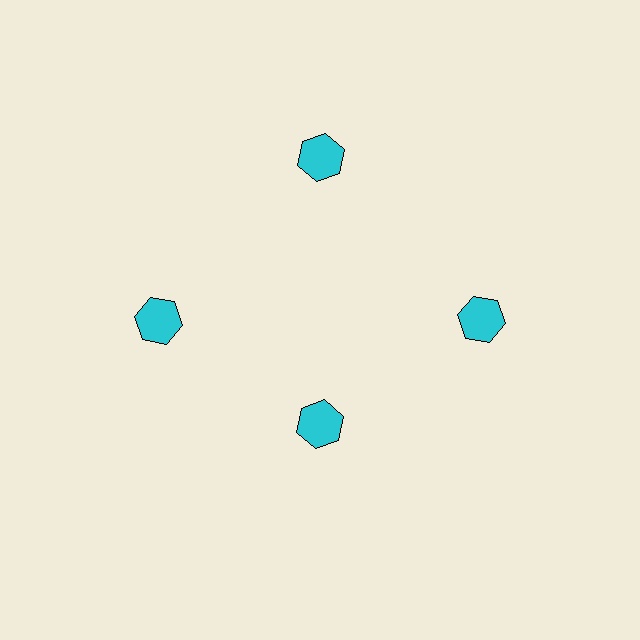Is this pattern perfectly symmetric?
No. The 4 cyan hexagons are arranged in a ring, but one element near the 6 o'clock position is pulled inward toward the center, breaking the 4-fold rotational symmetry.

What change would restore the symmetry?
The symmetry would be restored by moving it outward, back onto the ring so that all 4 hexagons sit at equal angles and equal distance from the center.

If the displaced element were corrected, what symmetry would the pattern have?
It would have 4-fold rotational symmetry — the pattern would map onto itself every 90 degrees.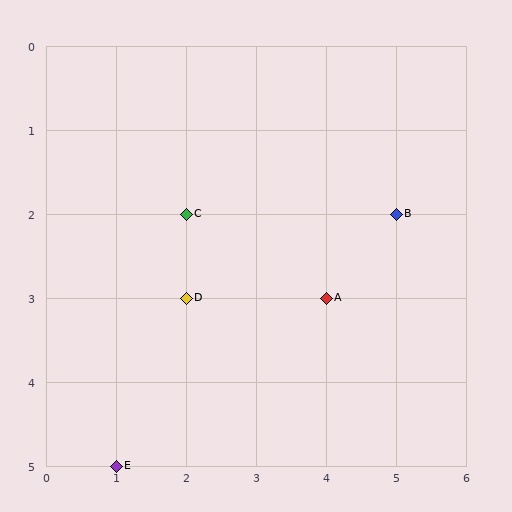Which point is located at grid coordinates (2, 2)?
Point C is at (2, 2).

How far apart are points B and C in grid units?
Points B and C are 3 columns apart.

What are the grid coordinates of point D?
Point D is at grid coordinates (2, 3).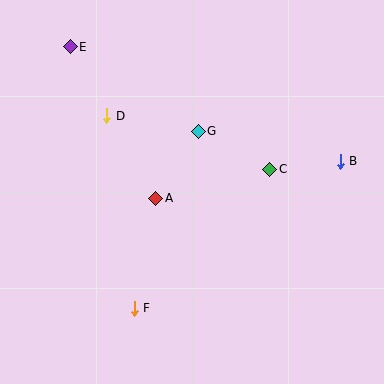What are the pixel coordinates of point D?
Point D is at (107, 116).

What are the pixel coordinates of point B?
Point B is at (340, 161).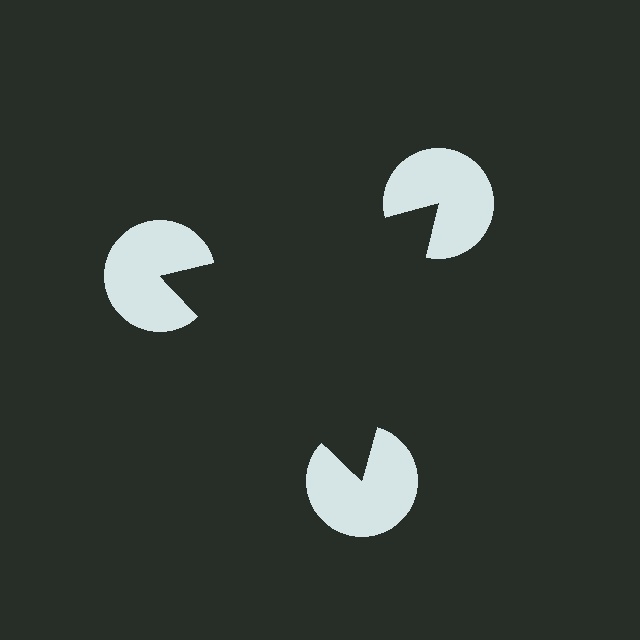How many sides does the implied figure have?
3 sides.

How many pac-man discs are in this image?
There are 3 — one at each vertex of the illusory triangle.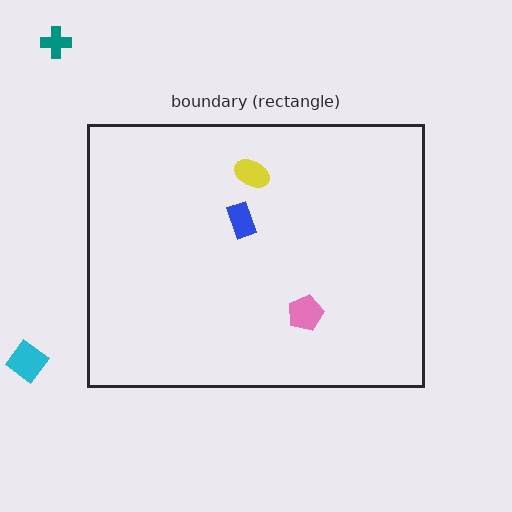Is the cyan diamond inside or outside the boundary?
Outside.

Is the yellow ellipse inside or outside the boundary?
Inside.